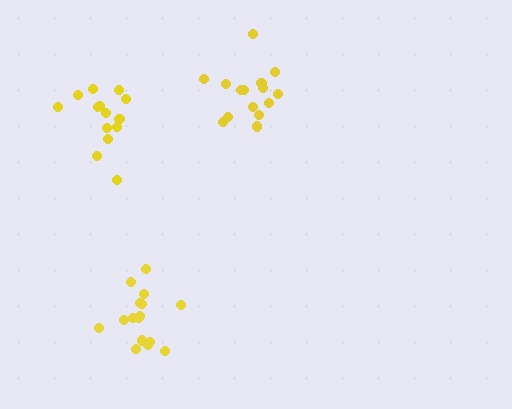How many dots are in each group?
Group 1: 15 dots, Group 2: 16 dots, Group 3: 15 dots (46 total).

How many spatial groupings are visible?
There are 3 spatial groupings.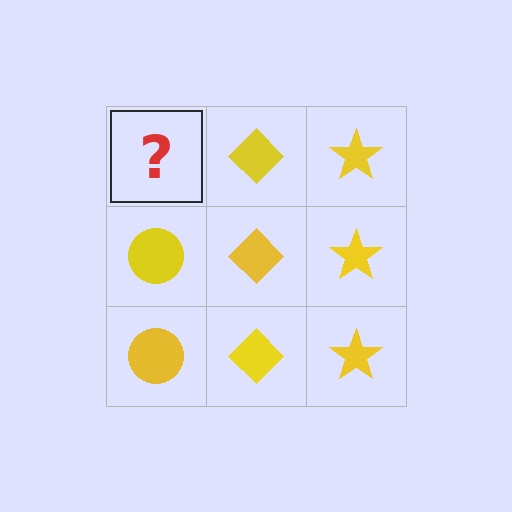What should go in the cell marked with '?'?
The missing cell should contain a yellow circle.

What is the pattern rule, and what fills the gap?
The rule is that each column has a consistent shape. The gap should be filled with a yellow circle.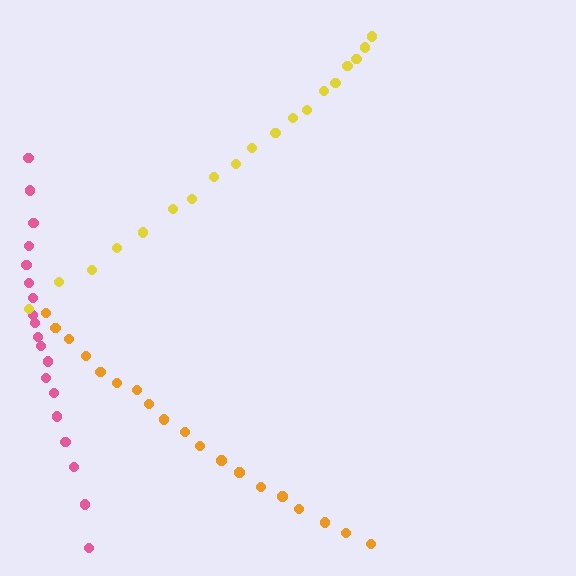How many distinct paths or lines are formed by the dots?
There are 3 distinct paths.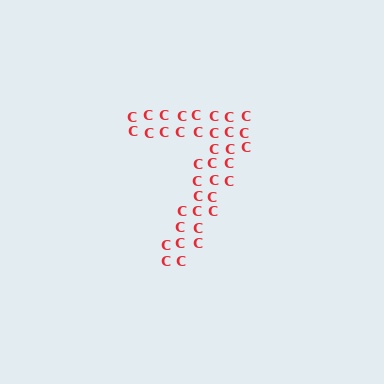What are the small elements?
The small elements are letter C's.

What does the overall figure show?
The overall figure shows the digit 7.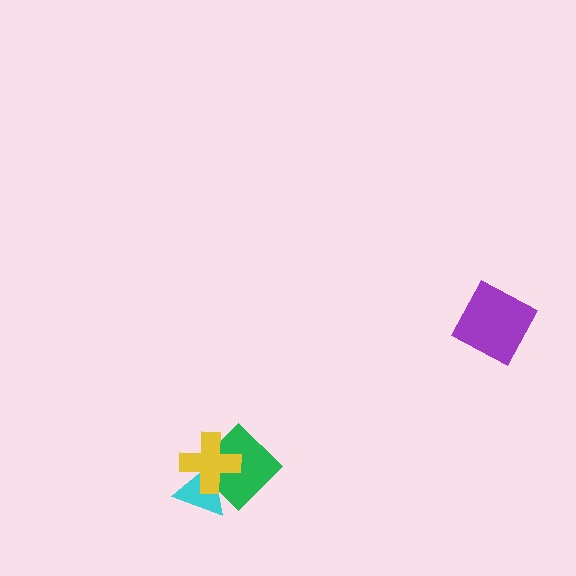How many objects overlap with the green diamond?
2 objects overlap with the green diamond.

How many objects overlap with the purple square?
0 objects overlap with the purple square.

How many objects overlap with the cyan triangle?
2 objects overlap with the cyan triangle.